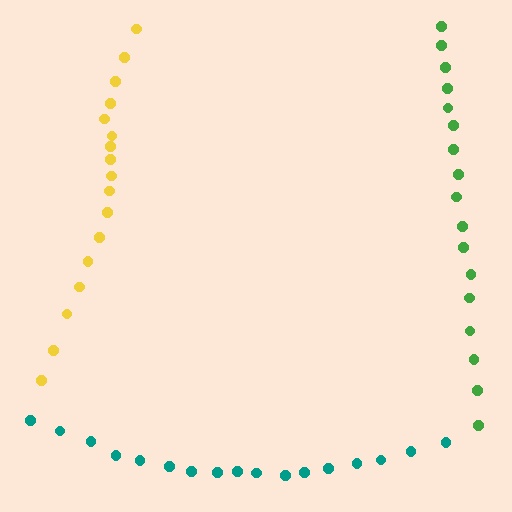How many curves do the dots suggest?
There are 3 distinct paths.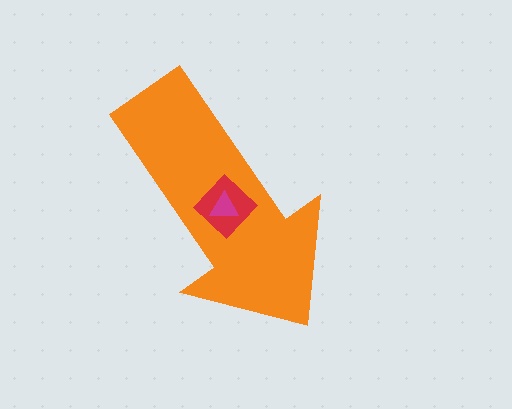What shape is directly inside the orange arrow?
The red diamond.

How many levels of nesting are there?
3.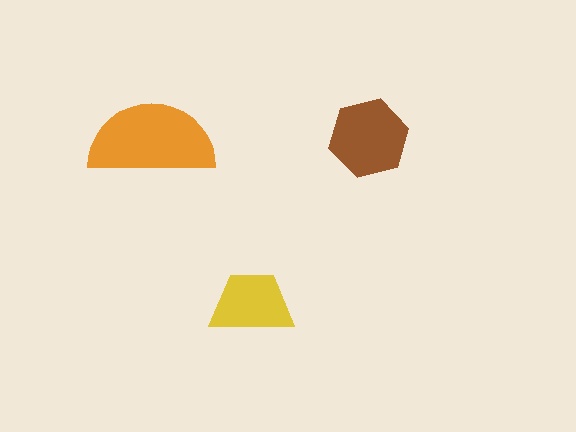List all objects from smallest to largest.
The yellow trapezoid, the brown hexagon, the orange semicircle.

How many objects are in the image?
There are 3 objects in the image.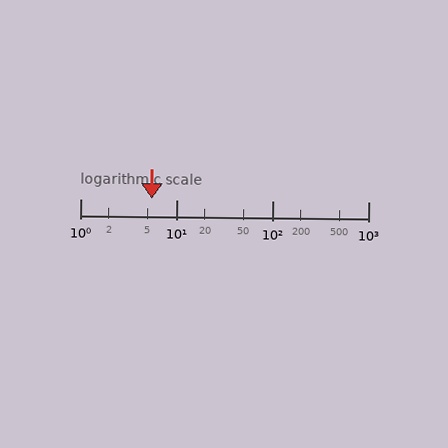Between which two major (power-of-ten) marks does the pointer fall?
The pointer is between 1 and 10.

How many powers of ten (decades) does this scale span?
The scale spans 3 decades, from 1 to 1000.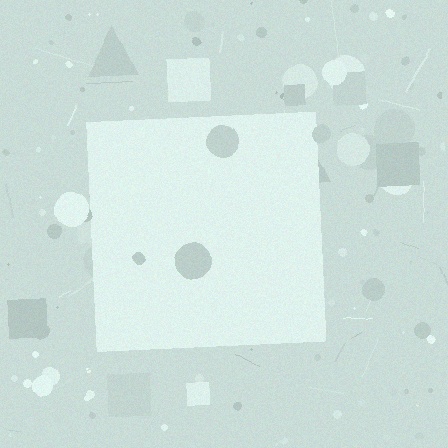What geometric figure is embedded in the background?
A square is embedded in the background.